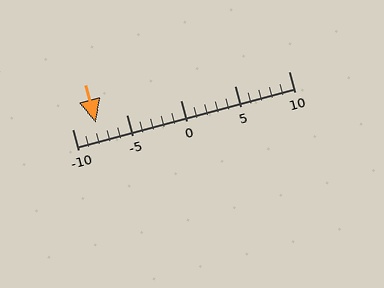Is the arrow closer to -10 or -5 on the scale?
The arrow is closer to -10.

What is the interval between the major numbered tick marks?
The major tick marks are spaced 5 units apart.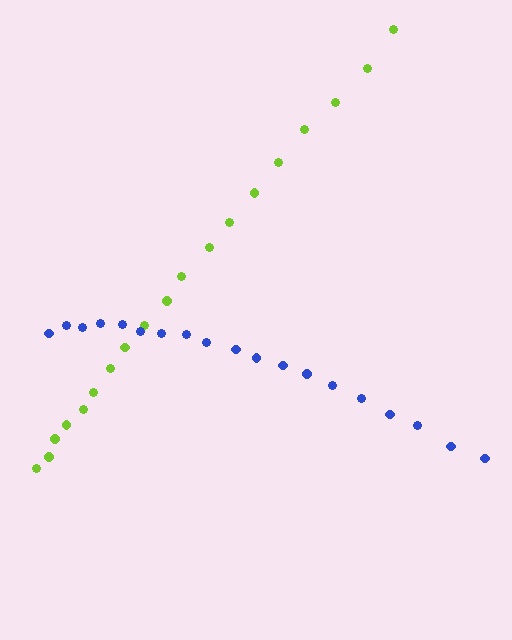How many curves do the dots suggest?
There are 2 distinct paths.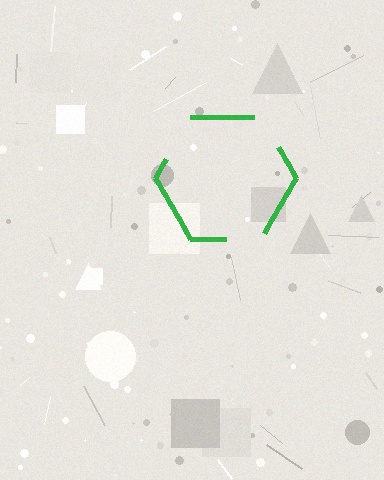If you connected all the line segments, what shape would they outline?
They would outline a hexagon.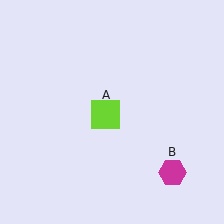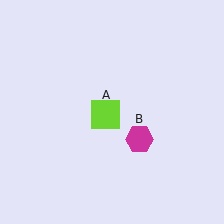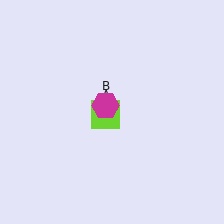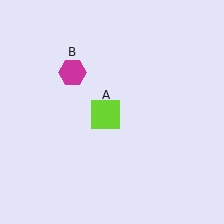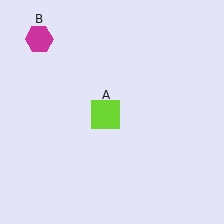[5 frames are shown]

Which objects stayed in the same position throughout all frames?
Lime square (object A) remained stationary.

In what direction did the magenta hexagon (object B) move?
The magenta hexagon (object B) moved up and to the left.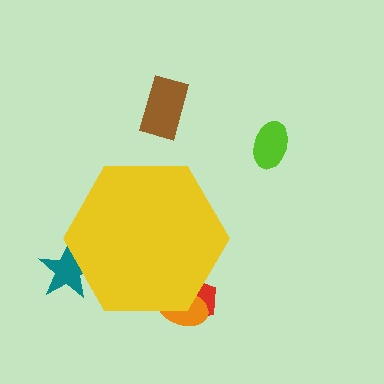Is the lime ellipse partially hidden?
No, the lime ellipse is fully visible.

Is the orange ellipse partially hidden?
Yes, the orange ellipse is partially hidden behind the yellow hexagon.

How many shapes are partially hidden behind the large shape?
3 shapes are partially hidden.